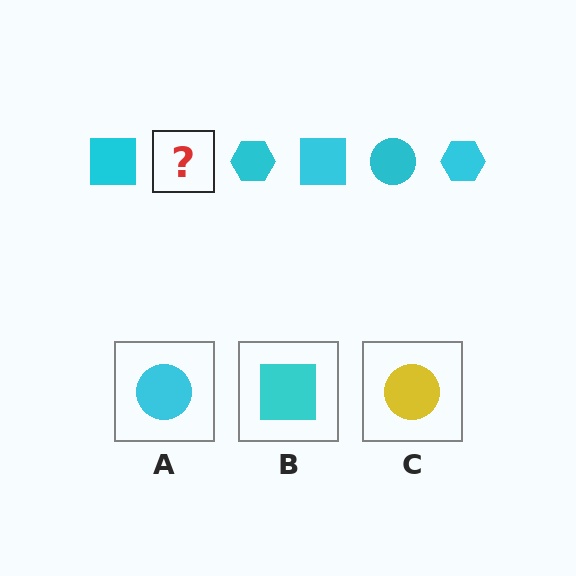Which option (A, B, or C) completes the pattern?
A.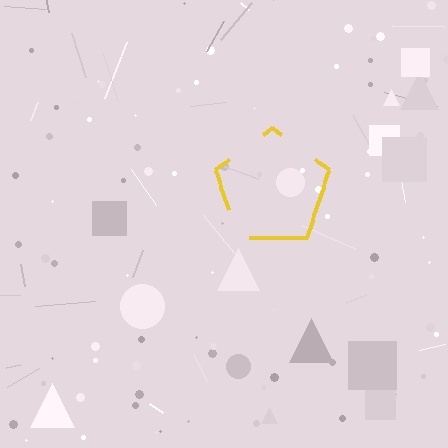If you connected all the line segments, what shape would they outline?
They would outline a pentagon.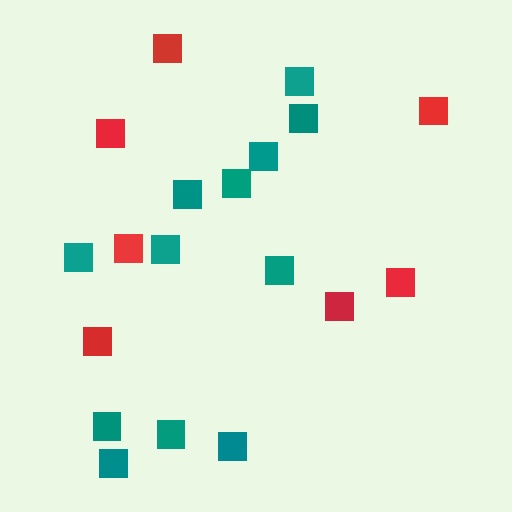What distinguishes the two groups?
There are 2 groups: one group of red squares (7) and one group of teal squares (12).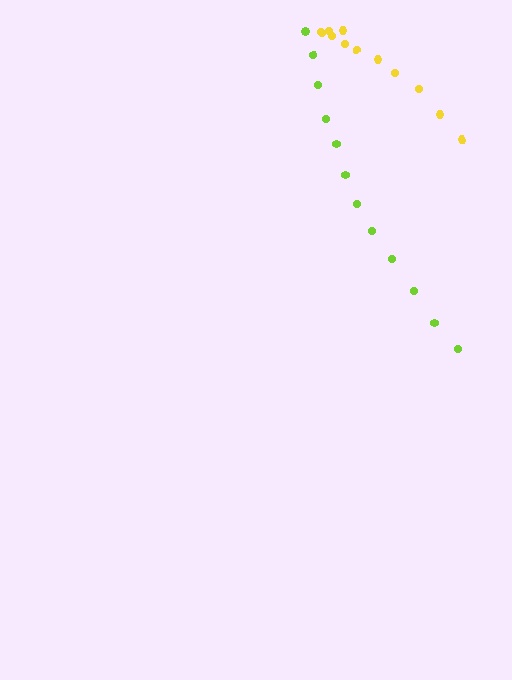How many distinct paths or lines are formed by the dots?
There are 2 distinct paths.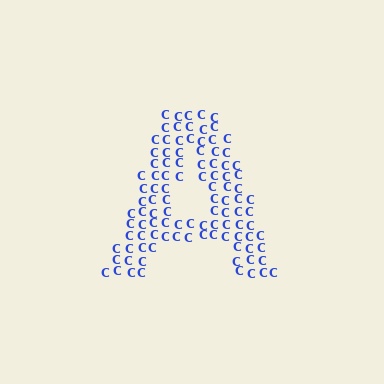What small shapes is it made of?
It is made of small letter C's.